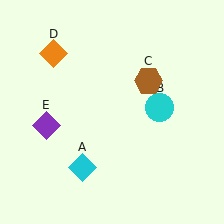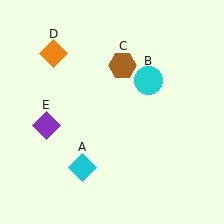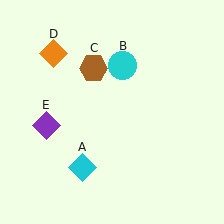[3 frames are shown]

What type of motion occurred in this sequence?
The cyan circle (object B), brown hexagon (object C) rotated counterclockwise around the center of the scene.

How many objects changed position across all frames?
2 objects changed position: cyan circle (object B), brown hexagon (object C).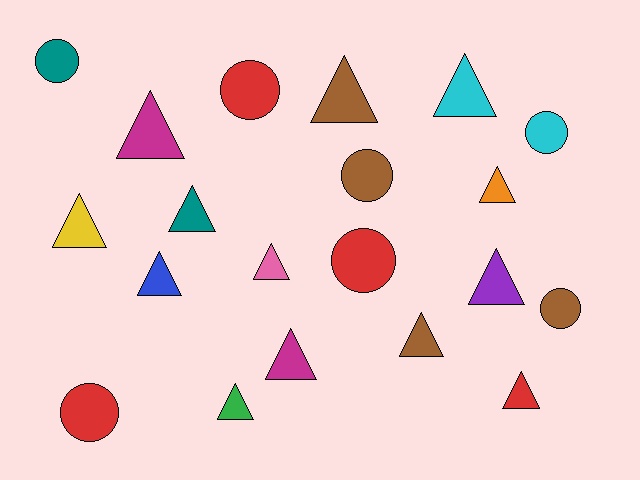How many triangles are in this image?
There are 13 triangles.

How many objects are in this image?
There are 20 objects.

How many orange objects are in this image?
There is 1 orange object.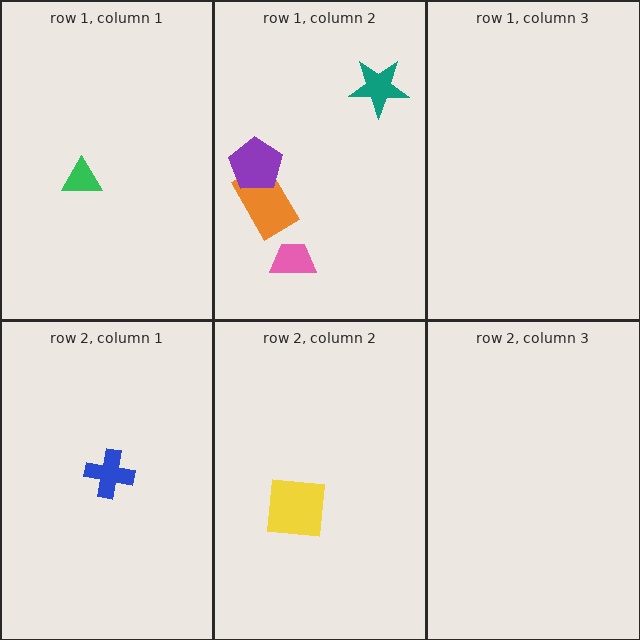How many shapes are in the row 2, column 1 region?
1.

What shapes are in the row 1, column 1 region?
The green triangle.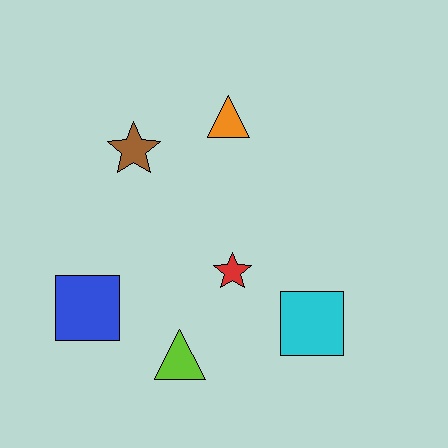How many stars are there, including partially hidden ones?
There are 2 stars.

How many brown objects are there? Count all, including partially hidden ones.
There is 1 brown object.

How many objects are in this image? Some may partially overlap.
There are 6 objects.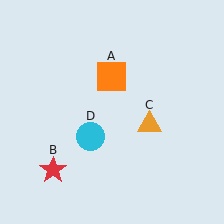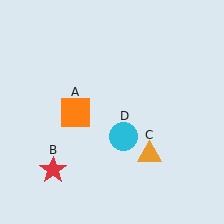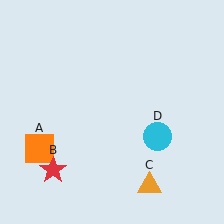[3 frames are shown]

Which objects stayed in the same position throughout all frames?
Red star (object B) remained stationary.